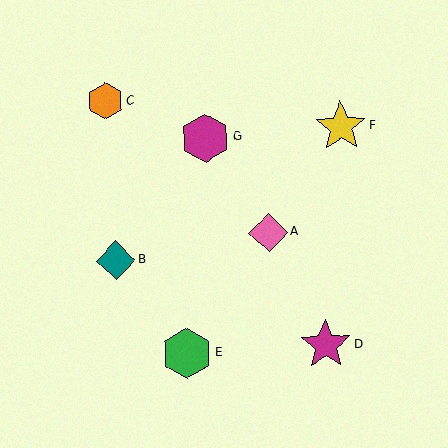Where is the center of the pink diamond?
The center of the pink diamond is at (268, 233).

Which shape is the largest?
The yellow star (labeled F) is the largest.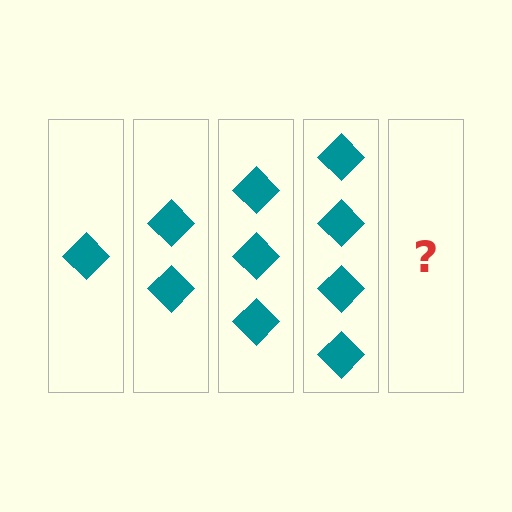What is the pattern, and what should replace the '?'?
The pattern is that each step adds one more diamond. The '?' should be 5 diamonds.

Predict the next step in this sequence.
The next step is 5 diamonds.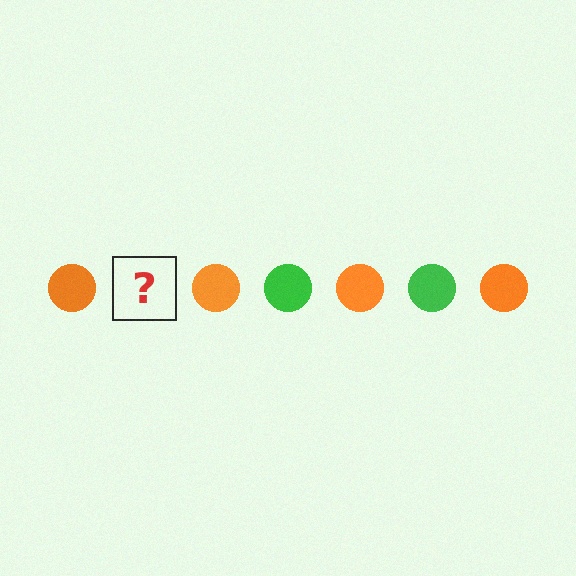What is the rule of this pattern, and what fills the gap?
The rule is that the pattern cycles through orange, green circles. The gap should be filled with a green circle.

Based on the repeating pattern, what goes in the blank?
The blank should be a green circle.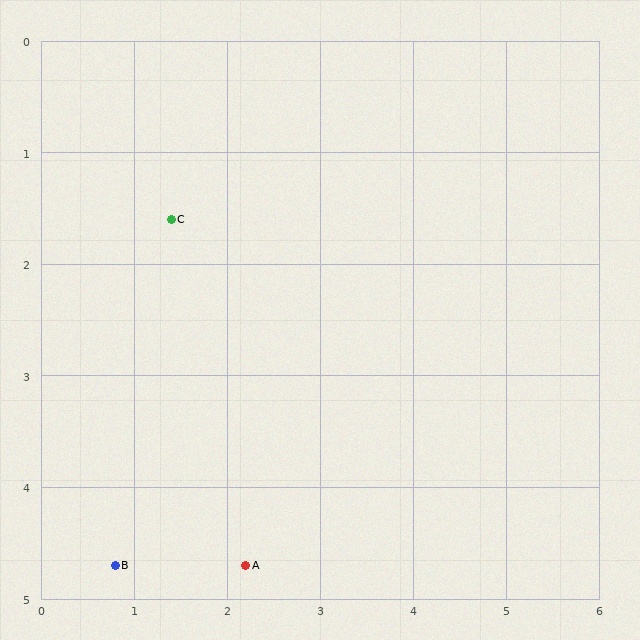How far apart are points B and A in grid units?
Points B and A are about 1.4 grid units apart.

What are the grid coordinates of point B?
Point B is at approximately (0.8, 4.7).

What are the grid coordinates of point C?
Point C is at approximately (1.4, 1.6).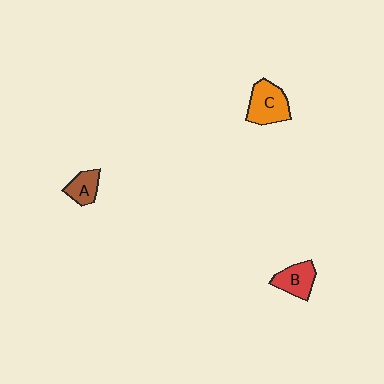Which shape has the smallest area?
Shape A (brown).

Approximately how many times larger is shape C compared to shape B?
Approximately 1.3 times.